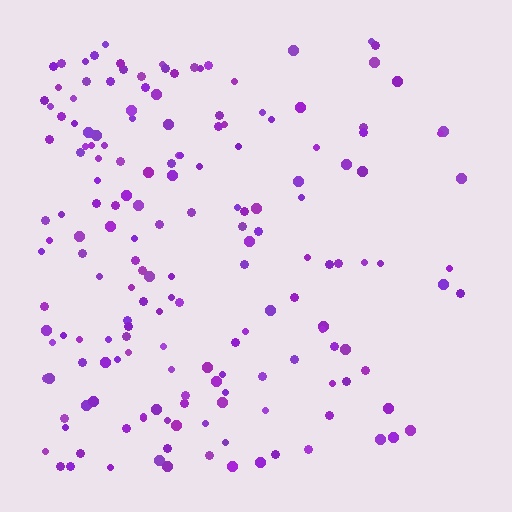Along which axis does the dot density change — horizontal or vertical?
Horizontal.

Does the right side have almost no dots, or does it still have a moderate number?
Still a moderate number, just noticeably fewer than the left.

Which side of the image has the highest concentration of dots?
The left.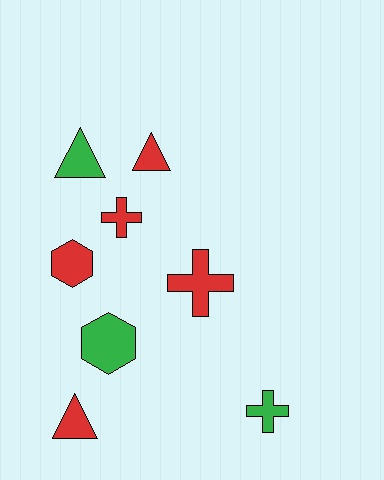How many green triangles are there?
There is 1 green triangle.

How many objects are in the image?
There are 8 objects.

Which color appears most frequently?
Red, with 5 objects.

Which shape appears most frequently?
Triangle, with 3 objects.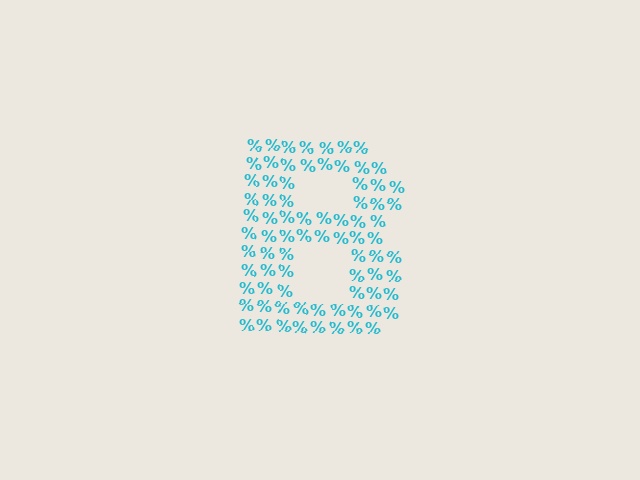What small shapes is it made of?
It is made of small percent signs.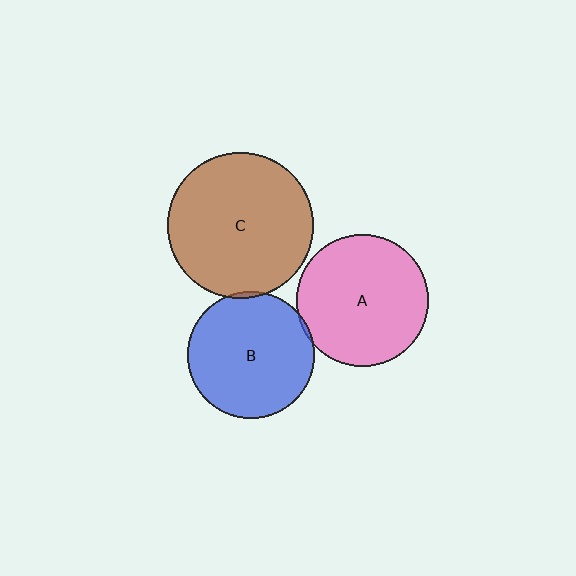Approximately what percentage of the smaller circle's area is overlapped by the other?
Approximately 5%.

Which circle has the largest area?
Circle C (brown).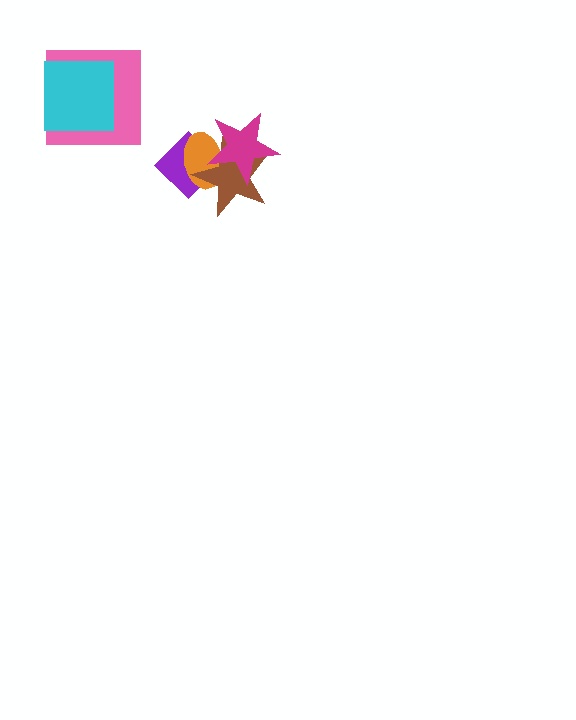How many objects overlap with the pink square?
1 object overlaps with the pink square.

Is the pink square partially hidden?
Yes, it is partially covered by another shape.